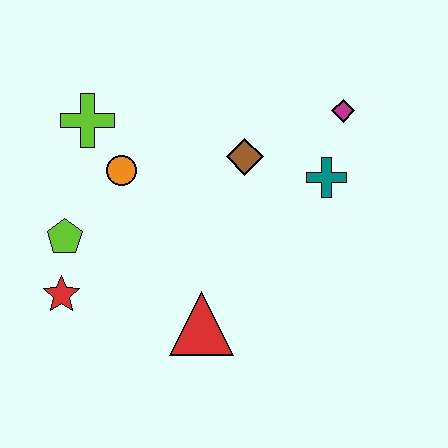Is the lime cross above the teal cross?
Yes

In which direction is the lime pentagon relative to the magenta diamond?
The lime pentagon is to the left of the magenta diamond.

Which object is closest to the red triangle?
The red star is closest to the red triangle.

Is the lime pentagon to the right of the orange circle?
No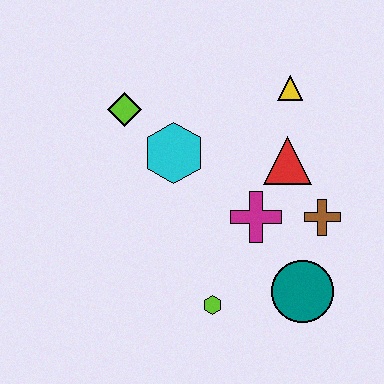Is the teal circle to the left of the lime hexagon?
No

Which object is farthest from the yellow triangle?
The lime hexagon is farthest from the yellow triangle.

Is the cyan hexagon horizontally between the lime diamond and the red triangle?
Yes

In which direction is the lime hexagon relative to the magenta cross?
The lime hexagon is below the magenta cross.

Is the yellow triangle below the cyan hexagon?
No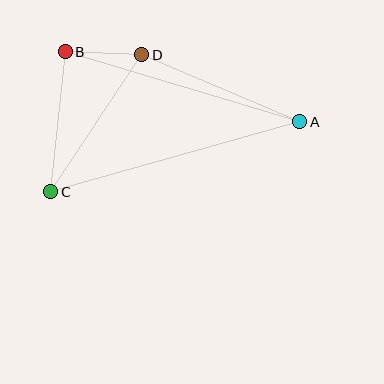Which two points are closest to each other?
Points B and D are closest to each other.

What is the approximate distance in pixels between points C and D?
The distance between C and D is approximately 165 pixels.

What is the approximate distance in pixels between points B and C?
The distance between B and C is approximately 141 pixels.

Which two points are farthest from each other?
Points A and C are farthest from each other.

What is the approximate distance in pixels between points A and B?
The distance between A and B is approximately 245 pixels.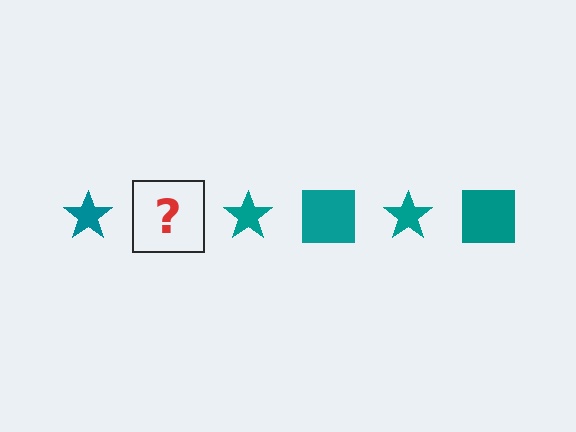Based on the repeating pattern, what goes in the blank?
The blank should be a teal square.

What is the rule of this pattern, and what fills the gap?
The rule is that the pattern cycles through star, square shapes in teal. The gap should be filled with a teal square.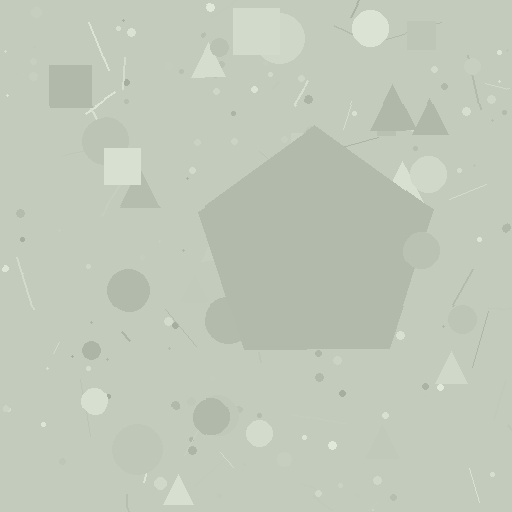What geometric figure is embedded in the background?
A pentagon is embedded in the background.